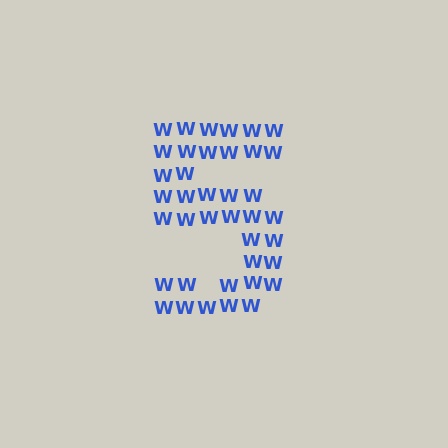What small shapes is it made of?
It is made of small letter W's.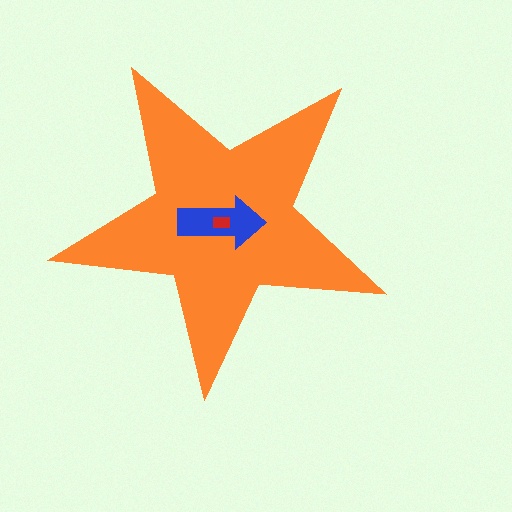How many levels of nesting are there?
3.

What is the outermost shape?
The orange star.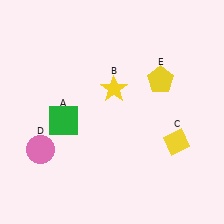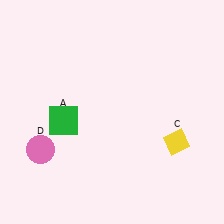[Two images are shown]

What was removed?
The yellow pentagon (E), the yellow star (B) were removed in Image 2.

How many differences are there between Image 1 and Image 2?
There are 2 differences between the two images.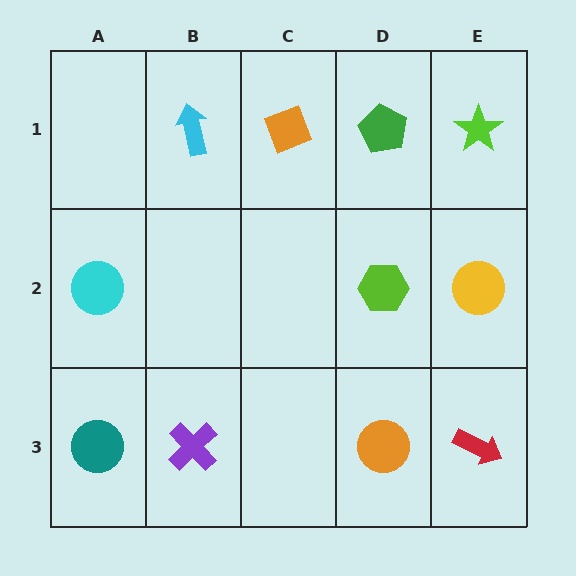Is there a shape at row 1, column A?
No, that cell is empty.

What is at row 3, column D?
An orange circle.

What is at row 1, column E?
A lime star.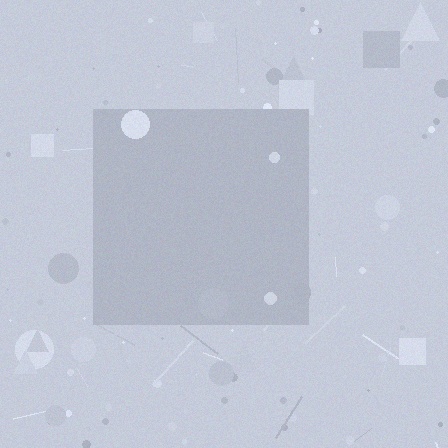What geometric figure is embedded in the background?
A square is embedded in the background.